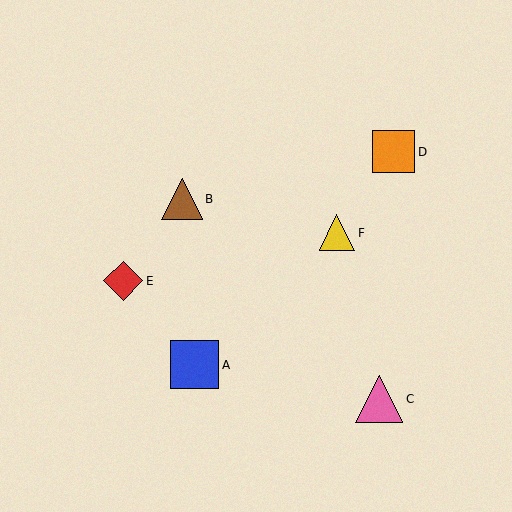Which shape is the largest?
The blue square (labeled A) is the largest.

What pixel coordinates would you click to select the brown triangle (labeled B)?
Click at (182, 199) to select the brown triangle B.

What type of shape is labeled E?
Shape E is a red diamond.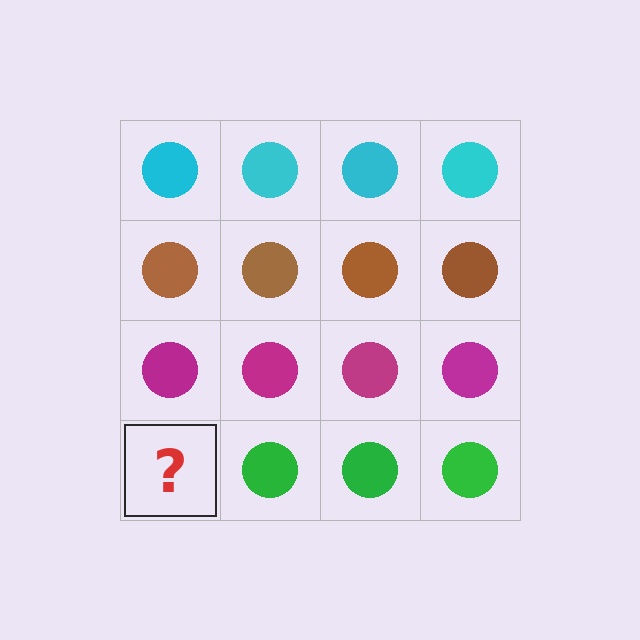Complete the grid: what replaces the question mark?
The question mark should be replaced with a green circle.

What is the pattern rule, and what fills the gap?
The rule is that each row has a consistent color. The gap should be filled with a green circle.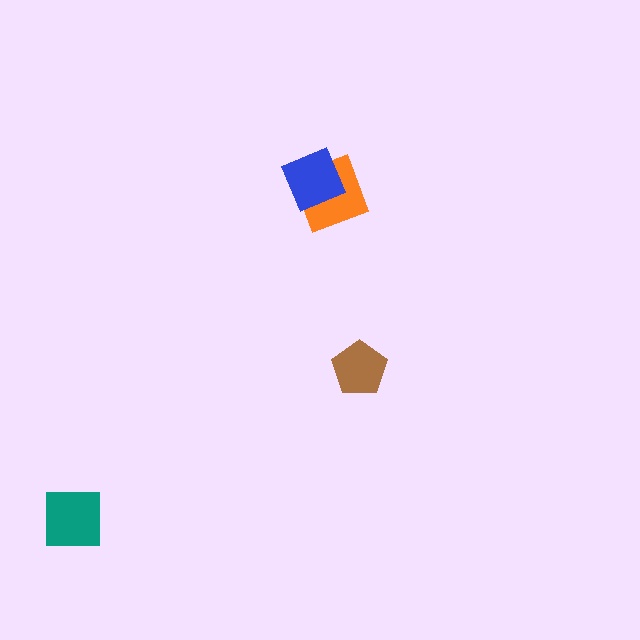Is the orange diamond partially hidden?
Yes, it is partially covered by another shape.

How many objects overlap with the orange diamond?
1 object overlaps with the orange diamond.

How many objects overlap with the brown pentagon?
0 objects overlap with the brown pentagon.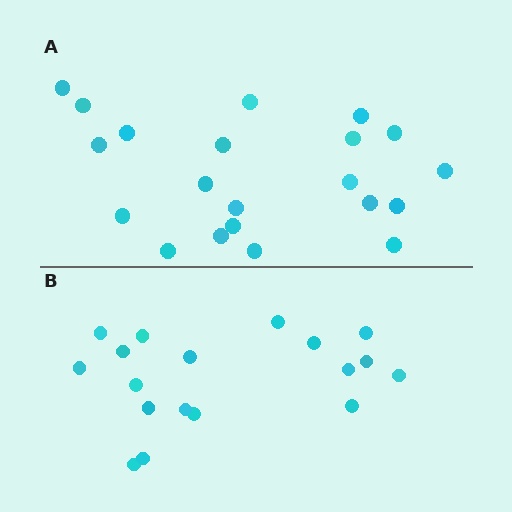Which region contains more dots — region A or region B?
Region A (the top region) has more dots.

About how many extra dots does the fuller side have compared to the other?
Region A has just a few more — roughly 2 or 3 more dots than region B.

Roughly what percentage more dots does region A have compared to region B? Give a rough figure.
About 15% more.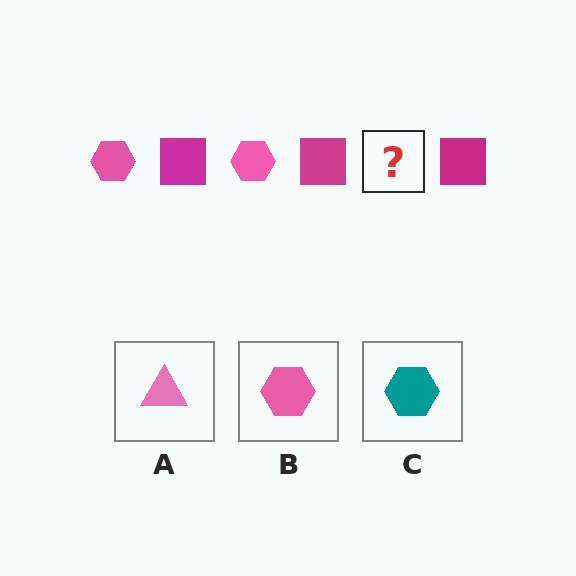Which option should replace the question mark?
Option B.